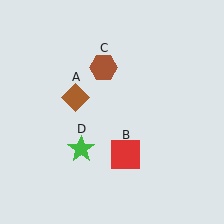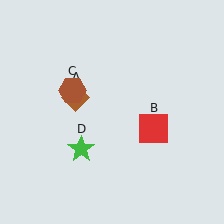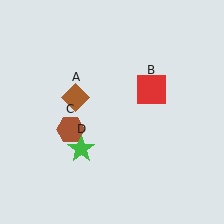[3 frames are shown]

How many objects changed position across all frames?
2 objects changed position: red square (object B), brown hexagon (object C).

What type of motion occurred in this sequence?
The red square (object B), brown hexagon (object C) rotated counterclockwise around the center of the scene.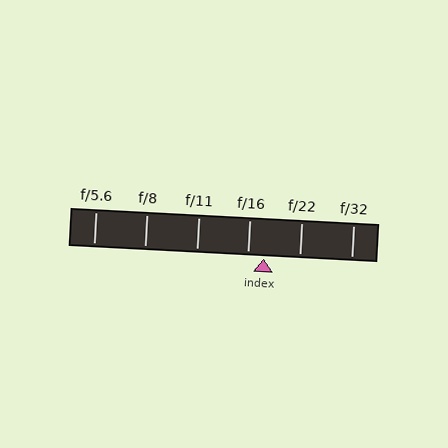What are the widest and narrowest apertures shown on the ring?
The widest aperture shown is f/5.6 and the narrowest is f/32.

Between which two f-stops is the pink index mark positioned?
The index mark is between f/16 and f/22.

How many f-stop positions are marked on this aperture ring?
There are 6 f-stop positions marked.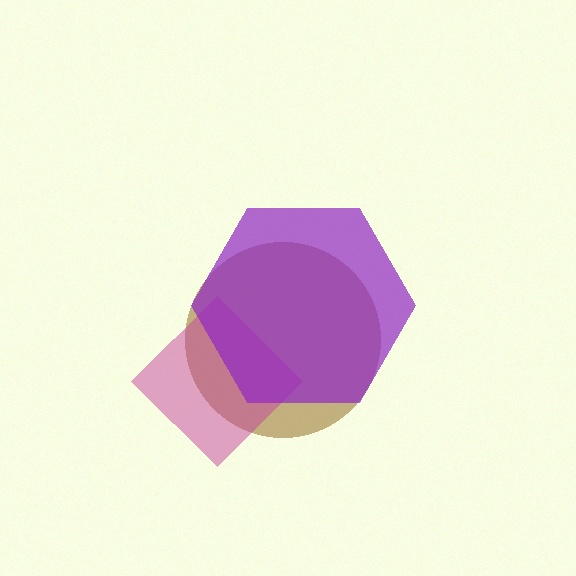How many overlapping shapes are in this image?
There are 3 overlapping shapes in the image.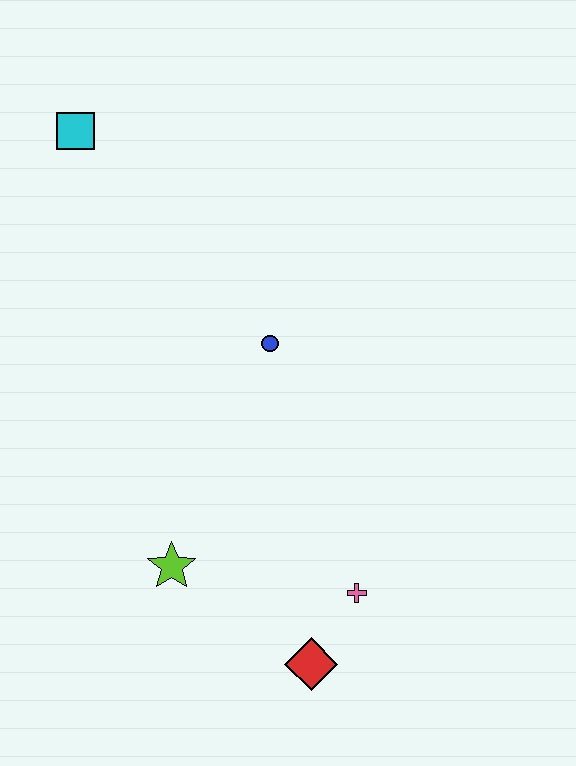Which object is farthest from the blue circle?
The red diamond is farthest from the blue circle.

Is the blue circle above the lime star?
Yes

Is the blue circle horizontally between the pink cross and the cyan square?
Yes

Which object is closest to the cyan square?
The blue circle is closest to the cyan square.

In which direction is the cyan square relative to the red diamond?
The cyan square is above the red diamond.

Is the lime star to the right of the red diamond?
No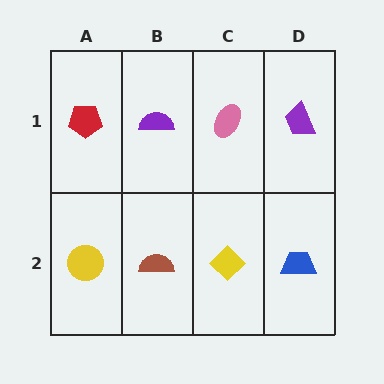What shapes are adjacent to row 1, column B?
A brown semicircle (row 2, column B), a red pentagon (row 1, column A), a pink ellipse (row 1, column C).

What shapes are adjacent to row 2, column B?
A purple semicircle (row 1, column B), a yellow circle (row 2, column A), a yellow diamond (row 2, column C).